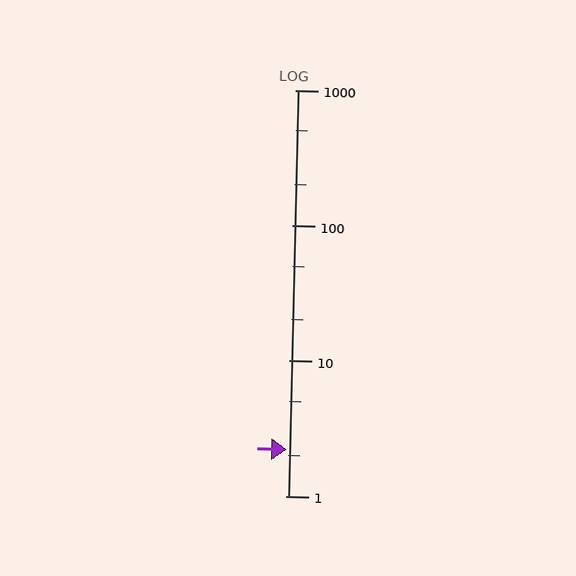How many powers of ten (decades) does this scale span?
The scale spans 3 decades, from 1 to 1000.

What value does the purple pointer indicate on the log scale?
The pointer indicates approximately 2.2.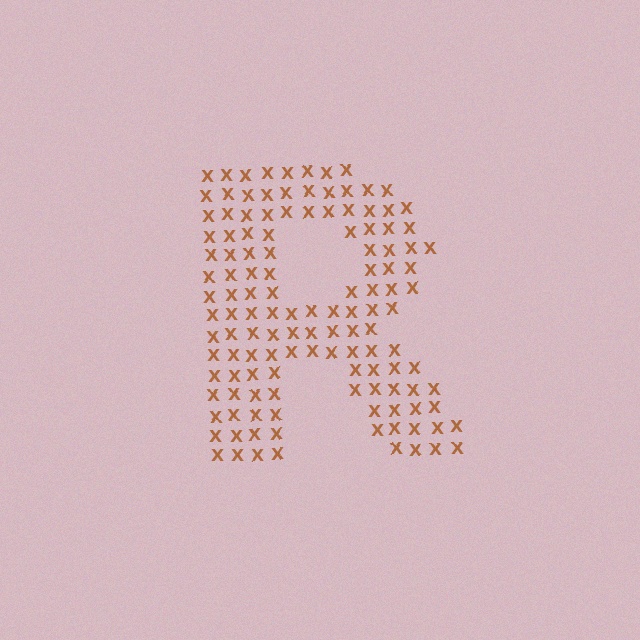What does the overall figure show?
The overall figure shows the letter R.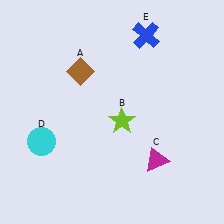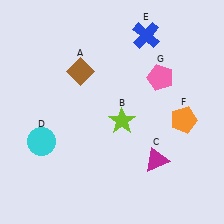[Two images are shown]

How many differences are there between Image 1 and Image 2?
There are 2 differences between the two images.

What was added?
An orange pentagon (F), a pink pentagon (G) were added in Image 2.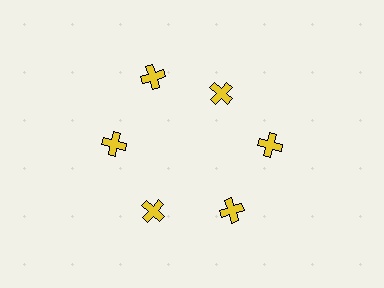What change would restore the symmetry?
The symmetry would be restored by moving it outward, back onto the ring so that all 6 crosses sit at equal angles and equal distance from the center.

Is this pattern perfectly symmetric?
No. The 6 yellow crosses are arranged in a ring, but one element near the 1 o'clock position is pulled inward toward the center, breaking the 6-fold rotational symmetry.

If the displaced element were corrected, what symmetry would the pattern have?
It would have 6-fold rotational symmetry — the pattern would map onto itself every 60 degrees.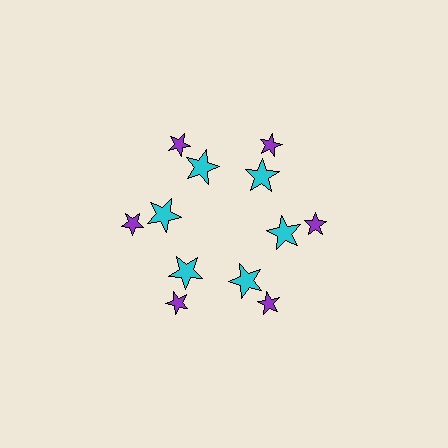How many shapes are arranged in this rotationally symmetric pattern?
There are 12 shapes, arranged in 6 groups of 2.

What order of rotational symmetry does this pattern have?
This pattern has 6-fold rotational symmetry.